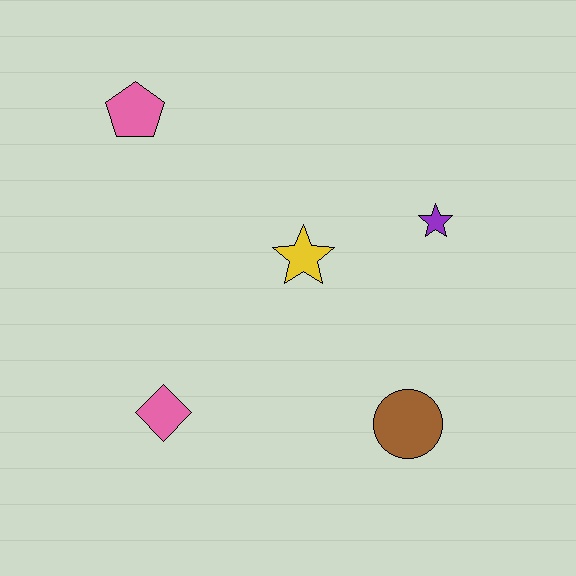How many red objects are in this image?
There are no red objects.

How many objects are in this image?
There are 5 objects.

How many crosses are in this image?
There are no crosses.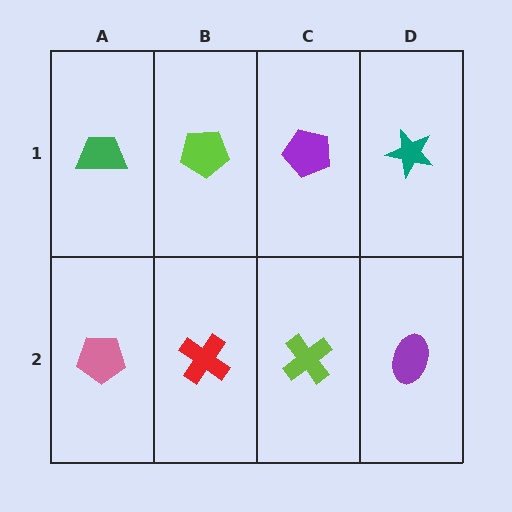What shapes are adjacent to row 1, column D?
A purple ellipse (row 2, column D), a purple pentagon (row 1, column C).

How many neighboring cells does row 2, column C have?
3.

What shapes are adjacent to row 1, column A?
A pink pentagon (row 2, column A), a lime pentagon (row 1, column B).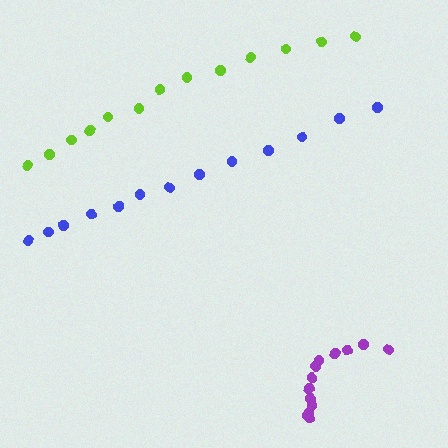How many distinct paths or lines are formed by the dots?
There are 3 distinct paths.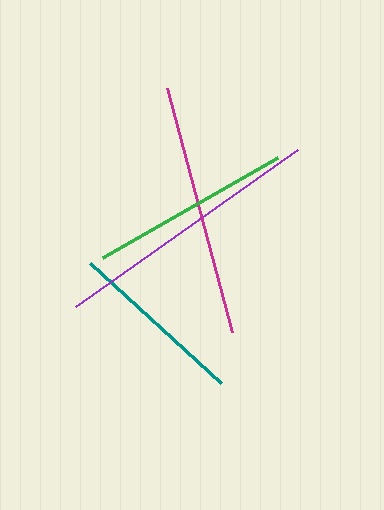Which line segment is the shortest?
The teal line is the shortest at approximately 177 pixels.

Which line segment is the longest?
The purple line is the longest at approximately 272 pixels.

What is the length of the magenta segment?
The magenta segment is approximately 252 pixels long.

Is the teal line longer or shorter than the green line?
The green line is longer than the teal line.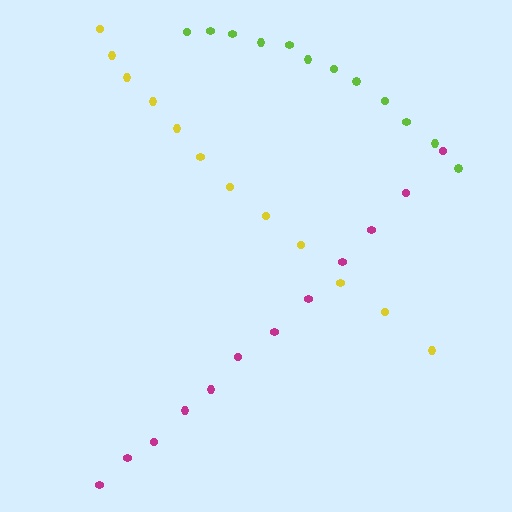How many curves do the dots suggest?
There are 3 distinct paths.